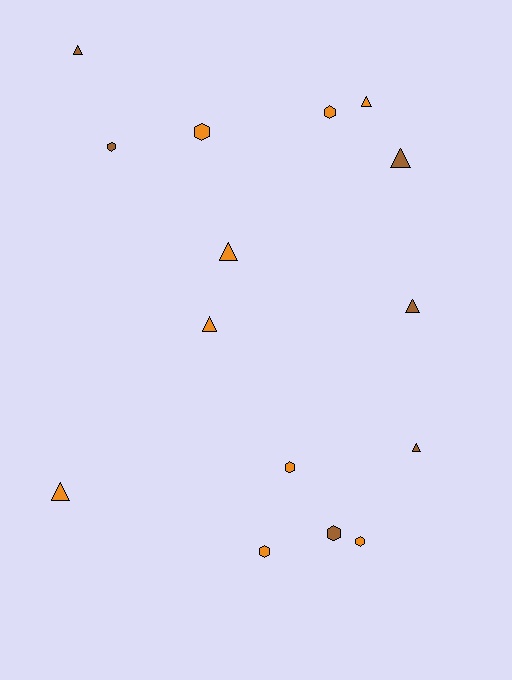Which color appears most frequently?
Orange, with 9 objects.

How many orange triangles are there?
There are 4 orange triangles.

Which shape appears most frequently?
Triangle, with 8 objects.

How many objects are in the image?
There are 15 objects.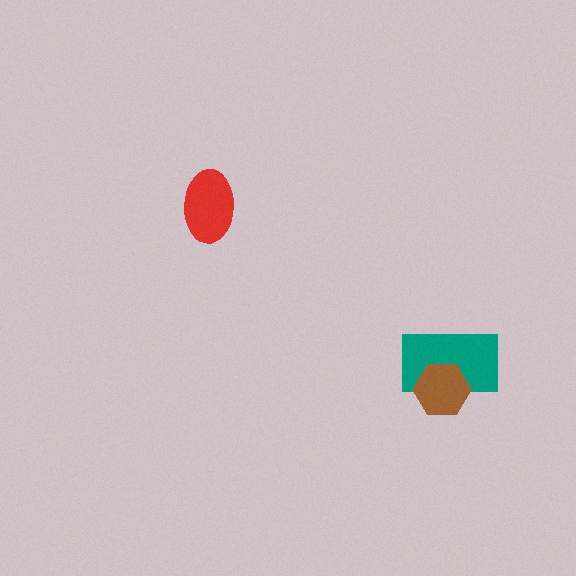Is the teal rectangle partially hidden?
Yes, it is partially covered by another shape.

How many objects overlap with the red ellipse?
0 objects overlap with the red ellipse.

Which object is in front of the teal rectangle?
The brown hexagon is in front of the teal rectangle.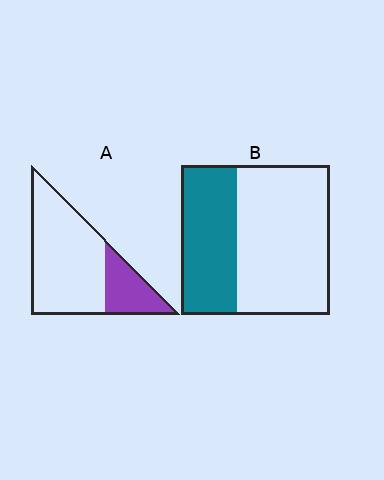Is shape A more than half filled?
No.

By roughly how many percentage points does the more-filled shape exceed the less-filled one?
By roughly 10 percentage points (B over A).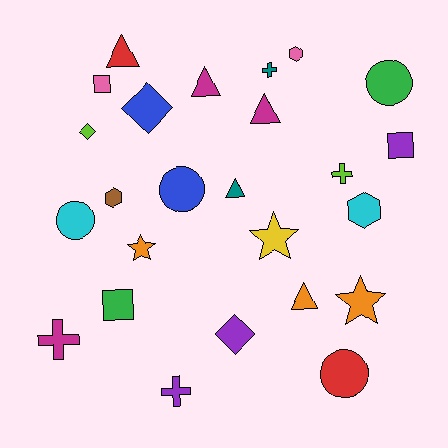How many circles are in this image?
There are 4 circles.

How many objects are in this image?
There are 25 objects.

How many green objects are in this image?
There are 2 green objects.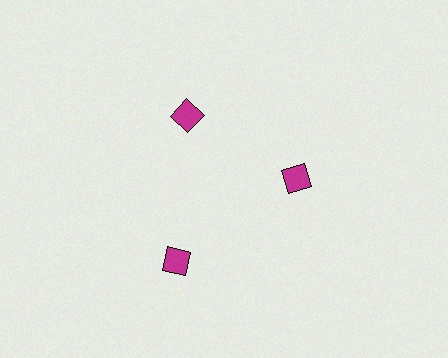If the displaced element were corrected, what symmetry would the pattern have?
It would have 3-fold rotational symmetry — the pattern would map onto itself every 120 degrees.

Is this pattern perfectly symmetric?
No. The 3 magenta diamonds are arranged in a ring, but one element near the 7 o'clock position is pushed outward from the center, breaking the 3-fold rotational symmetry.